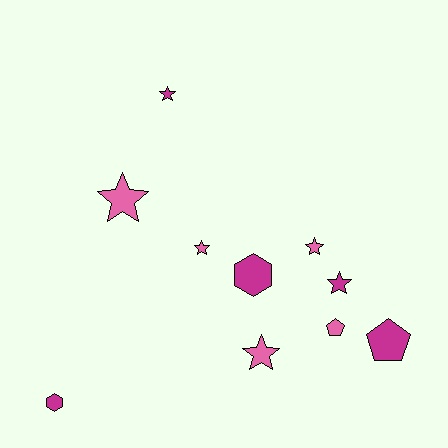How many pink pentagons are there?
There is 1 pink pentagon.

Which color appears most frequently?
Pink, with 5 objects.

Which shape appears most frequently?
Star, with 6 objects.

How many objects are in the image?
There are 10 objects.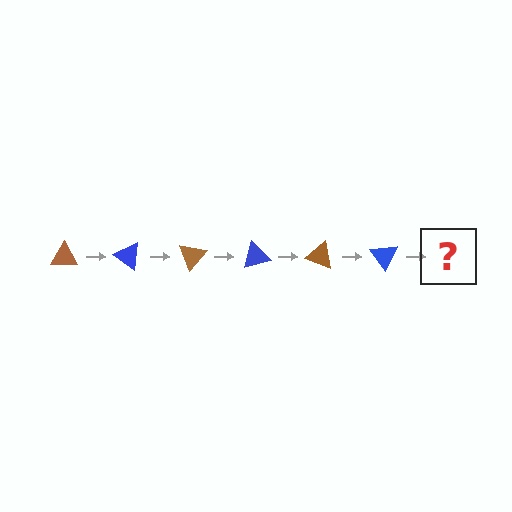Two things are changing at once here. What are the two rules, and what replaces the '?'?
The two rules are that it rotates 35 degrees each step and the color cycles through brown and blue. The '?' should be a brown triangle, rotated 210 degrees from the start.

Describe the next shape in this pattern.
It should be a brown triangle, rotated 210 degrees from the start.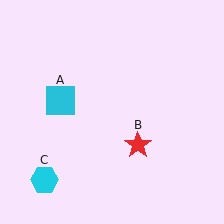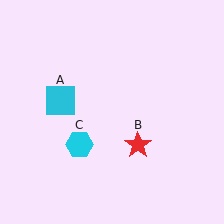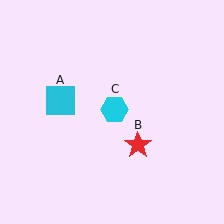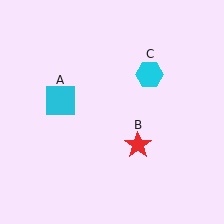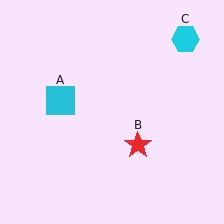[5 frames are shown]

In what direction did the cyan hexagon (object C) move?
The cyan hexagon (object C) moved up and to the right.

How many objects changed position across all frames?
1 object changed position: cyan hexagon (object C).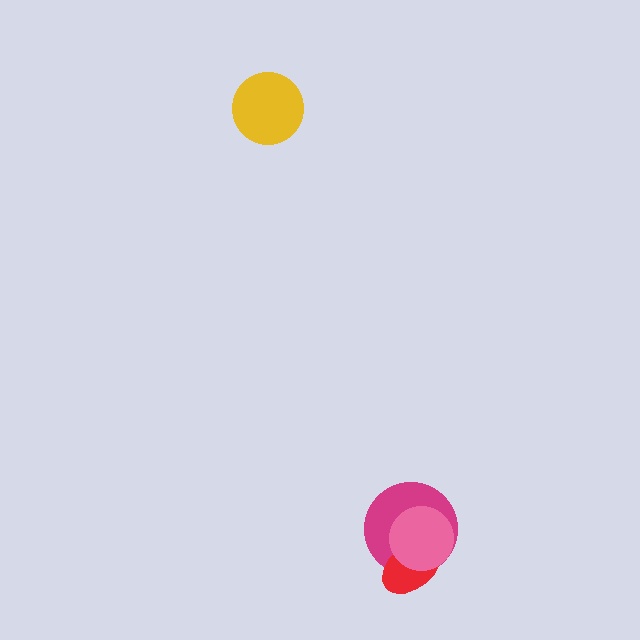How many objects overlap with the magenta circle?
2 objects overlap with the magenta circle.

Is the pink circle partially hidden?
No, no other shape covers it.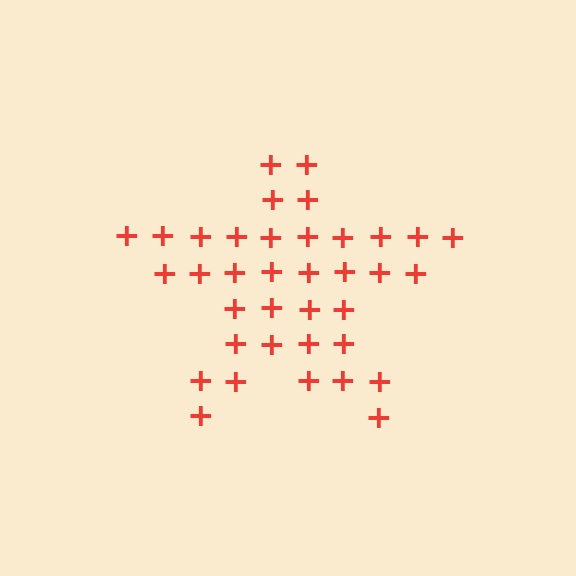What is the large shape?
The large shape is a star.